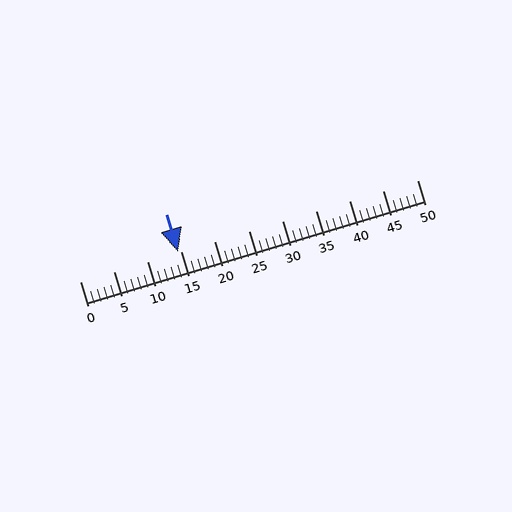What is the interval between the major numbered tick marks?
The major tick marks are spaced 5 units apart.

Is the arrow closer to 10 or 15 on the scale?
The arrow is closer to 15.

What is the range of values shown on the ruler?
The ruler shows values from 0 to 50.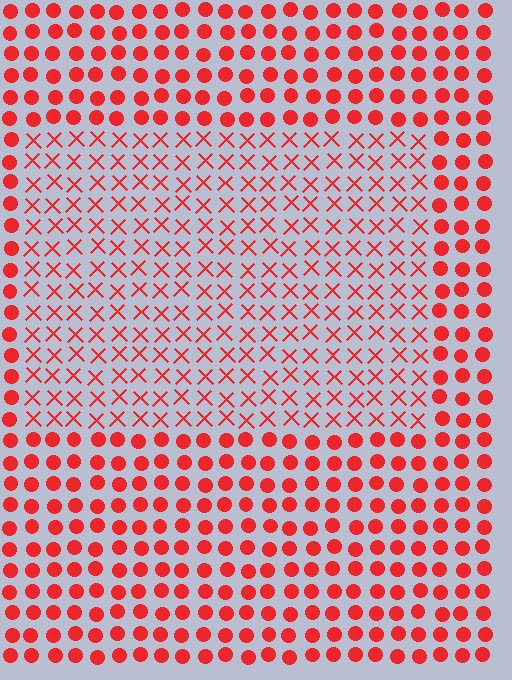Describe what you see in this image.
The image is filled with small red elements arranged in a uniform grid. A rectangle-shaped region contains X marks, while the surrounding area contains circles. The boundary is defined purely by the change in element shape.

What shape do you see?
I see a rectangle.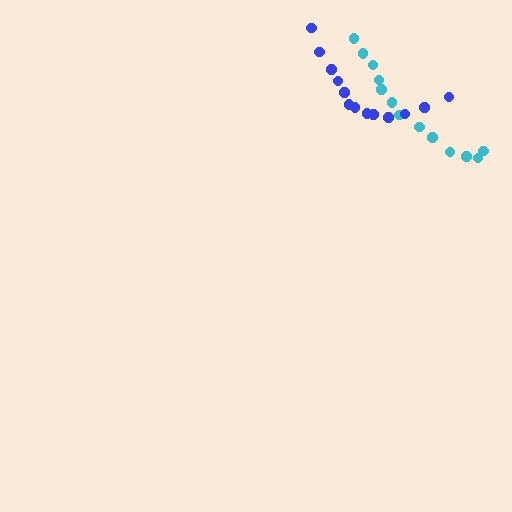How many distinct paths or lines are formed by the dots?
There are 2 distinct paths.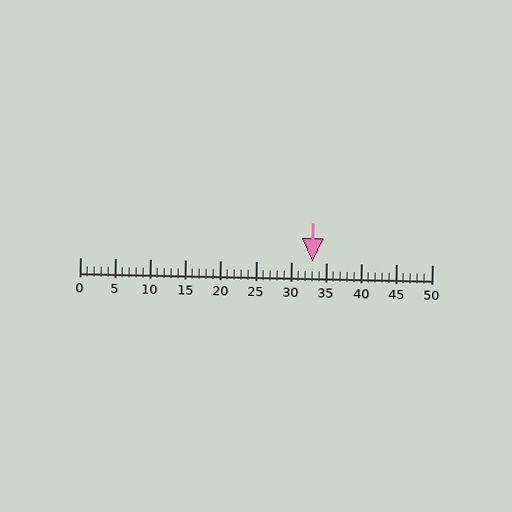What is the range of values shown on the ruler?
The ruler shows values from 0 to 50.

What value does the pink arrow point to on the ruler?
The pink arrow points to approximately 33.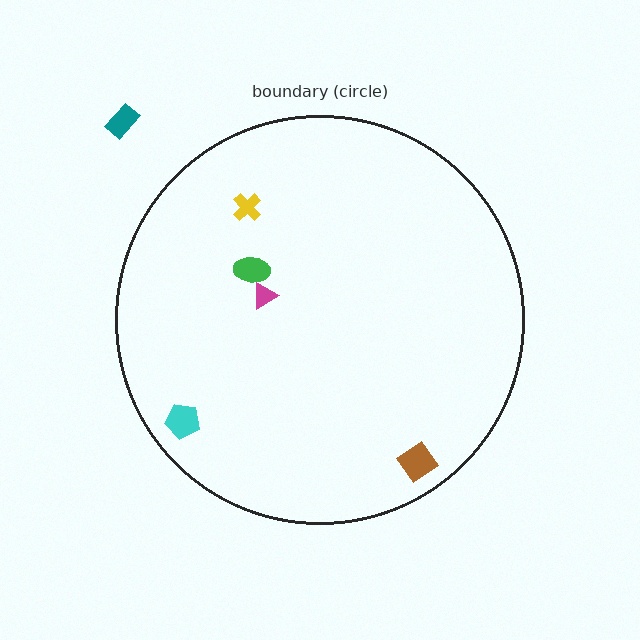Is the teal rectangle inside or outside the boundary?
Outside.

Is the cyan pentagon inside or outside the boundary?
Inside.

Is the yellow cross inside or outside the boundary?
Inside.